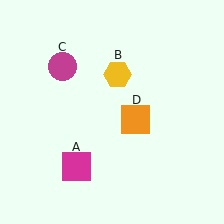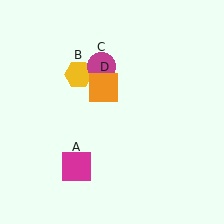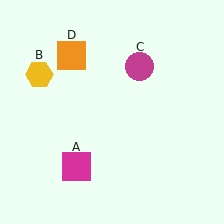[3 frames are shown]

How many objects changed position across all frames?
3 objects changed position: yellow hexagon (object B), magenta circle (object C), orange square (object D).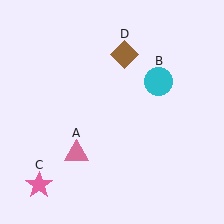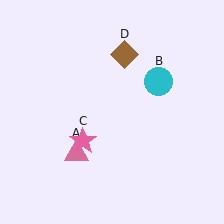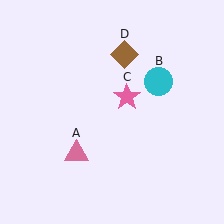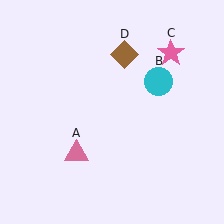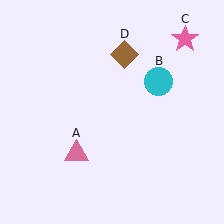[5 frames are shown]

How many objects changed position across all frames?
1 object changed position: pink star (object C).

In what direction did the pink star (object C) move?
The pink star (object C) moved up and to the right.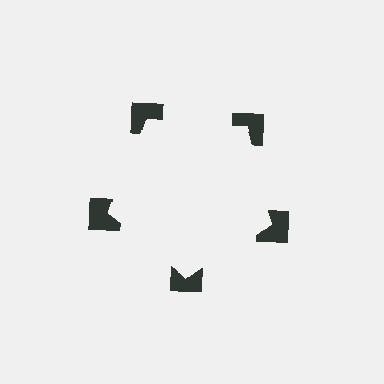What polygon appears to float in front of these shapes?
An illusory pentagon — its edges are inferred from the aligned wedge cuts in the notched squares, not physically drawn.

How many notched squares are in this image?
There are 5 — one at each vertex of the illusory pentagon.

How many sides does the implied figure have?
5 sides.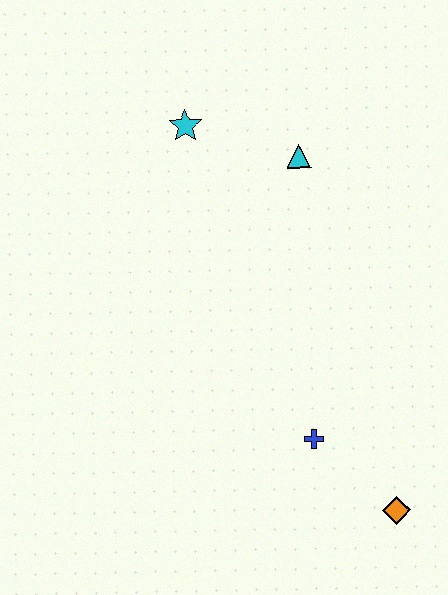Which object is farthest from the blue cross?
The cyan star is farthest from the blue cross.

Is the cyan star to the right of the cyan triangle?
No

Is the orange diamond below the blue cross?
Yes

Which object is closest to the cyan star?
The cyan triangle is closest to the cyan star.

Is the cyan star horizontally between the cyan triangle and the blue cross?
No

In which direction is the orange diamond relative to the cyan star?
The orange diamond is below the cyan star.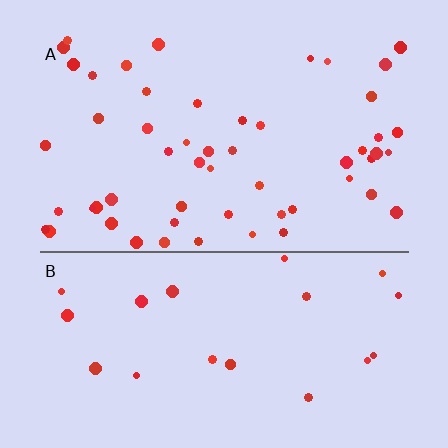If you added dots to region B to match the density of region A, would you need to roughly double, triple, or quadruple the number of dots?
Approximately triple.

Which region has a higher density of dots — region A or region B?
A (the top).